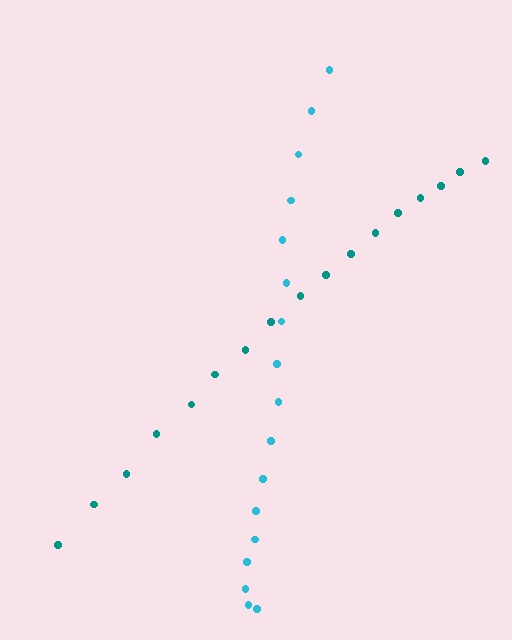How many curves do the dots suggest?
There are 2 distinct paths.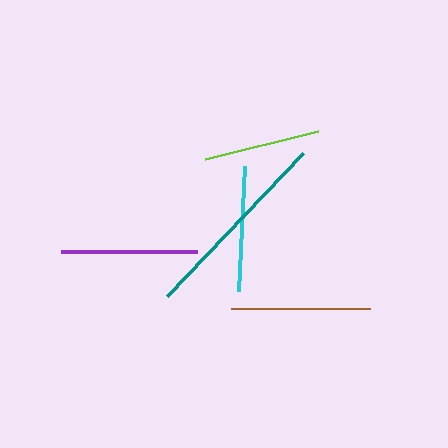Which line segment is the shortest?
The lime line is the shortest at approximately 116 pixels.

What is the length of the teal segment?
The teal segment is approximately 198 pixels long.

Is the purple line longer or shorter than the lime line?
The purple line is longer than the lime line.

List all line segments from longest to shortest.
From longest to shortest: teal, brown, purple, cyan, lime.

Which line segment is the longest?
The teal line is the longest at approximately 198 pixels.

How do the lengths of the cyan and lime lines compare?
The cyan and lime lines are approximately the same length.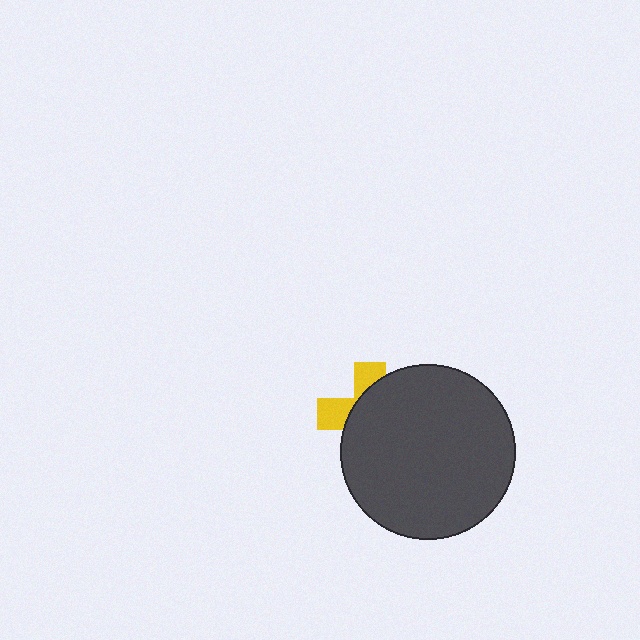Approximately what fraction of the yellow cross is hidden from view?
Roughly 68% of the yellow cross is hidden behind the dark gray circle.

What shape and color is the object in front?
The object in front is a dark gray circle.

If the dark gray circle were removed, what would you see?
You would see the complete yellow cross.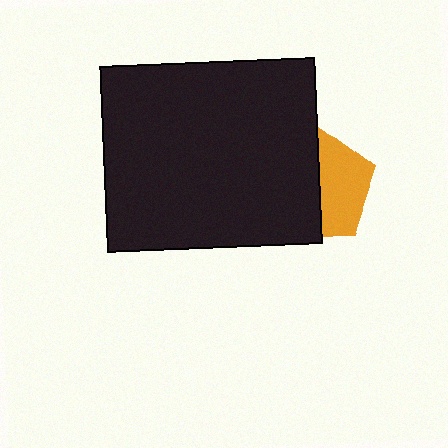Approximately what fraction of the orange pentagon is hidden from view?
Roughly 54% of the orange pentagon is hidden behind the black rectangle.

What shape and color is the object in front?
The object in front is a black rectangle.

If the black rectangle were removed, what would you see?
You would see the complete orange pentagon.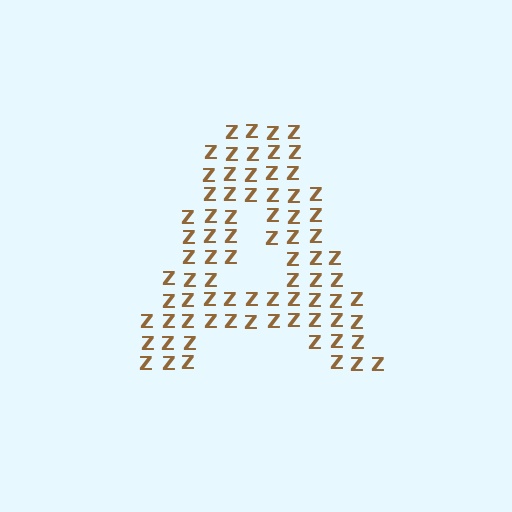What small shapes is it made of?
It is made of small letter Z's.